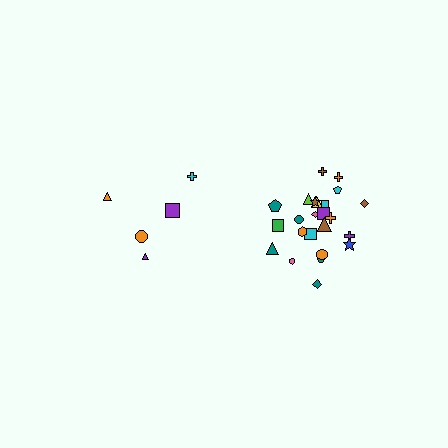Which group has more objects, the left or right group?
The right group.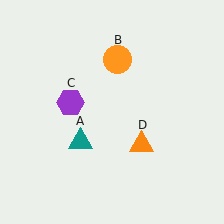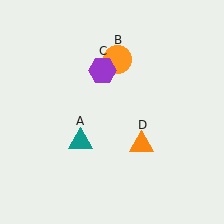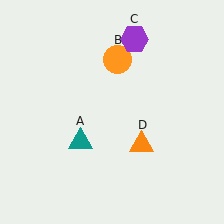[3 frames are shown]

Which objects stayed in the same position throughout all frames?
Teal triangle (object A) and orange circle (object B) and orange triangle (object D) remained stationary.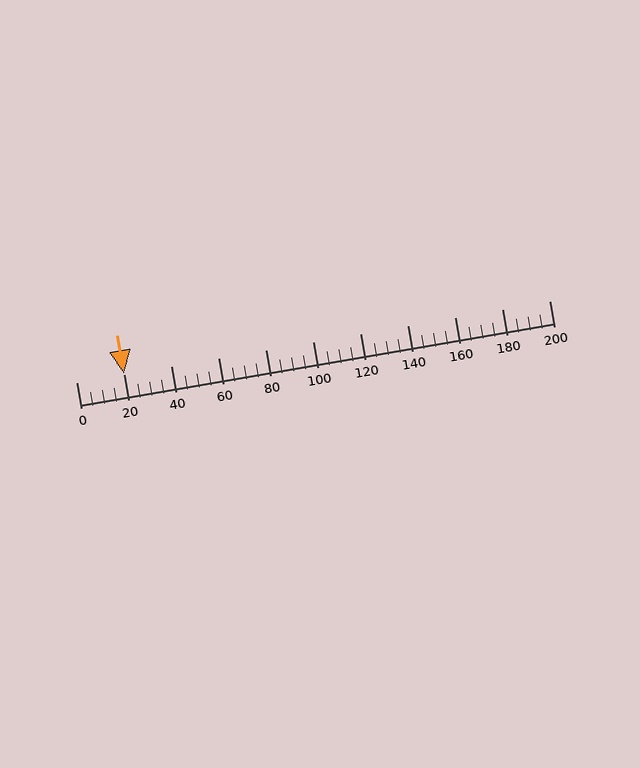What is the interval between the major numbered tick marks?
The major tick marks are spaced 20 units apart.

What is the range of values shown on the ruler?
The ruler shows values from 0 to 200.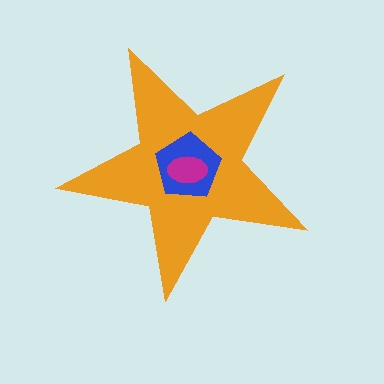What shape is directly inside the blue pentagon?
The magenta ellipse.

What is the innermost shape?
The magenta ellipse.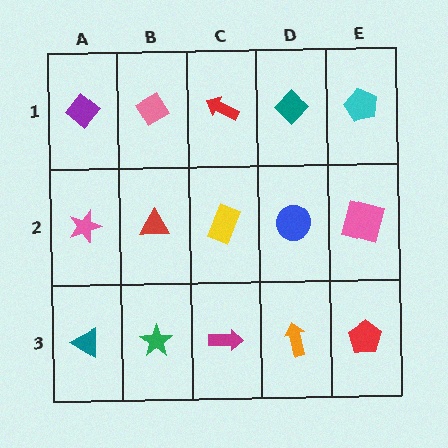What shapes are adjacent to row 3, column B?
A red triangle (row 2, column B), a teal triangle (row 3, column A), a magenta arrow (row 3, column C).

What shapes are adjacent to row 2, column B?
A pink diamond (row 1, column B), a green star (row 3, column B), a pink star (row 2, column A), a yellow rectangle (row 2, column C).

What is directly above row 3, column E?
A pink square.